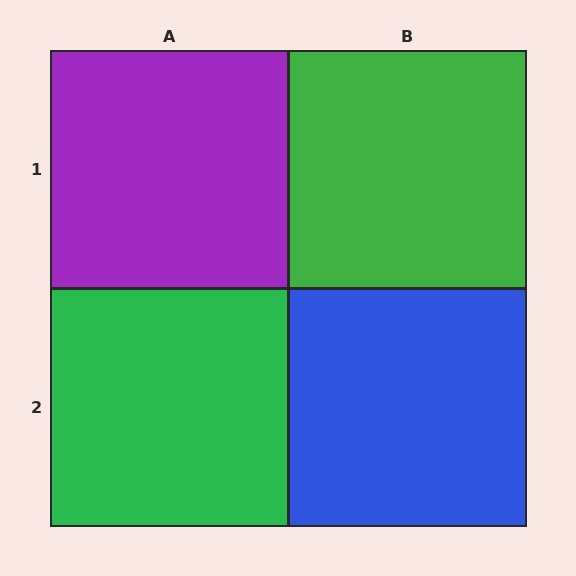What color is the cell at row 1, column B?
Green.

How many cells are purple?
1 cell is purple.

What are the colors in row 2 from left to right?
Green, blue.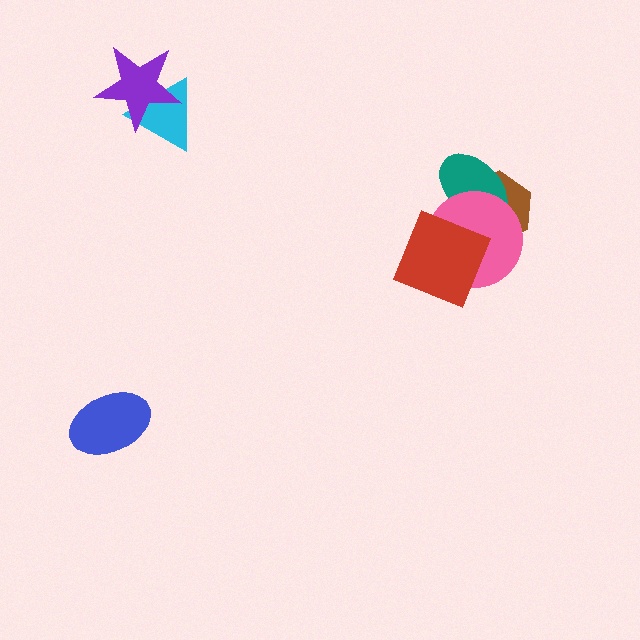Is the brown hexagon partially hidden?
Yes, it is partially covered by another shape.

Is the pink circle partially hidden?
Yes, it is partially covered by another shape.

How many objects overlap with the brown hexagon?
2 objects overlap with the brown hexagon.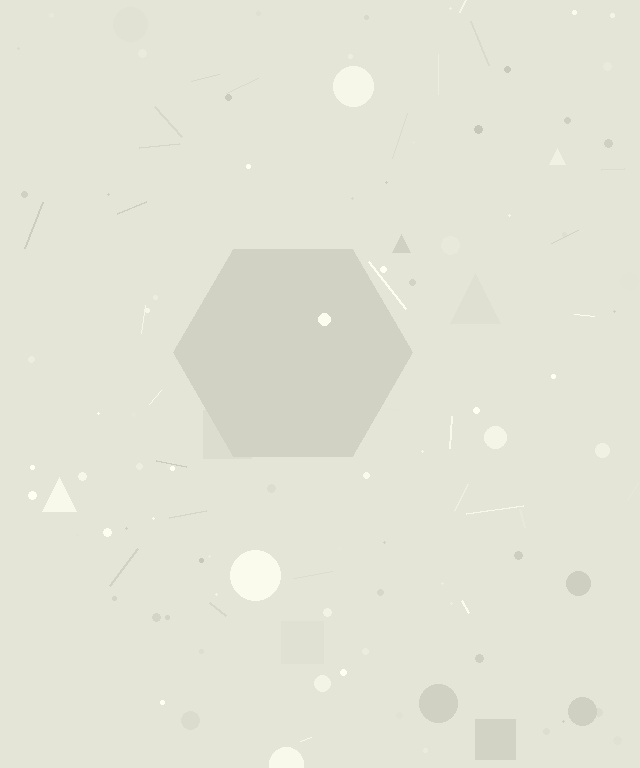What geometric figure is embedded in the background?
A hexagon is embedded in the background.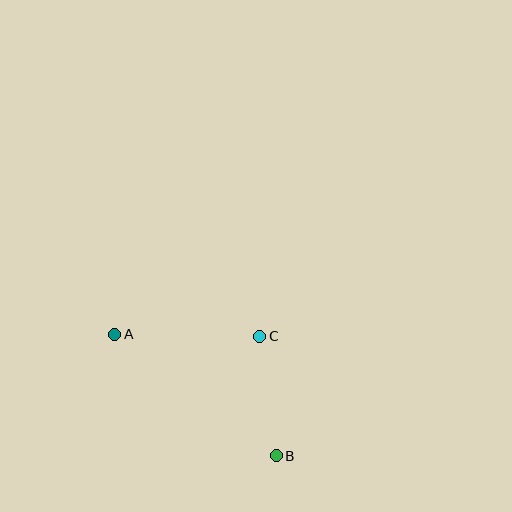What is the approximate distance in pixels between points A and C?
The distance between A and C is approximately 145 pixels.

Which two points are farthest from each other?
Points A and B are farthest from each other.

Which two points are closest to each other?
Points B and C are closest to each other.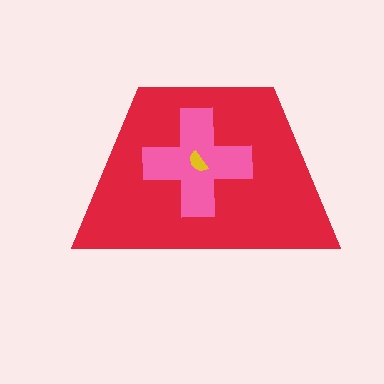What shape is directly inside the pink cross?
The yellow semicircle.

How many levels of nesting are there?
3.